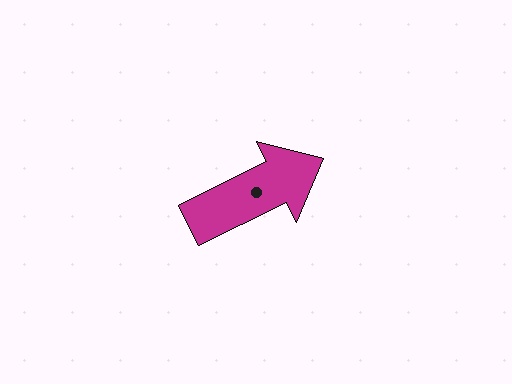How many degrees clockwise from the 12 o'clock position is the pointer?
Approximately 64 degrees.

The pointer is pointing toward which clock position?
Roughly 2 o'clock.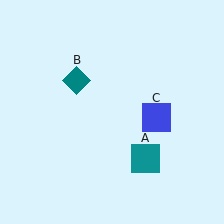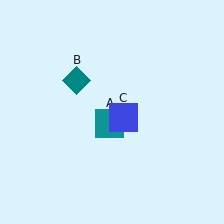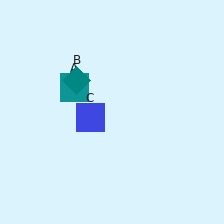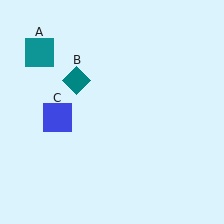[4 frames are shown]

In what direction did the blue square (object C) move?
The blue square (object C) moved left.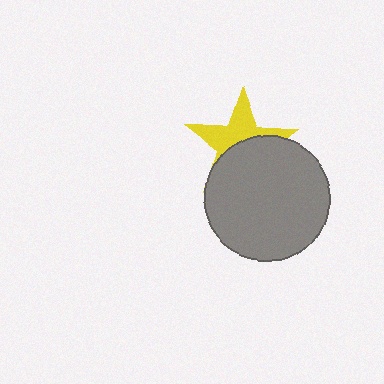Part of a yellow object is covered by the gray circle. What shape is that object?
It is a star.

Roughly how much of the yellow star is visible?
About half of it is visible (roughly 49%).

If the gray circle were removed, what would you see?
You would see the complete yellow star.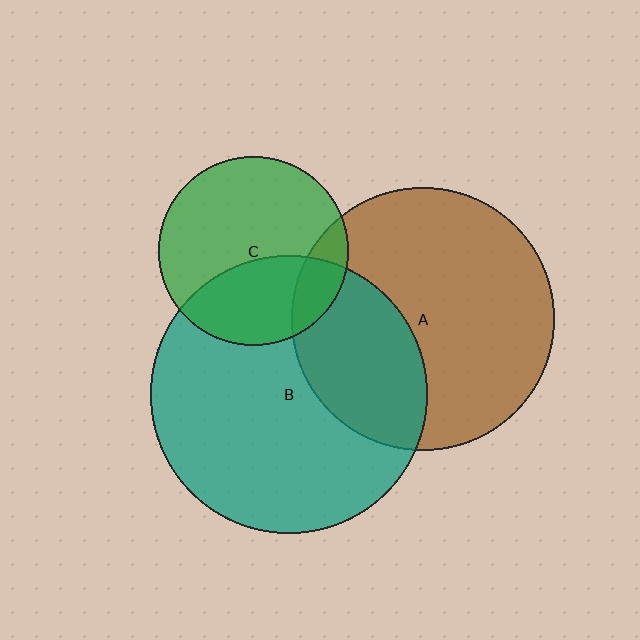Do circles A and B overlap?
Yes.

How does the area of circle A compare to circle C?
Approximately 1.9 times.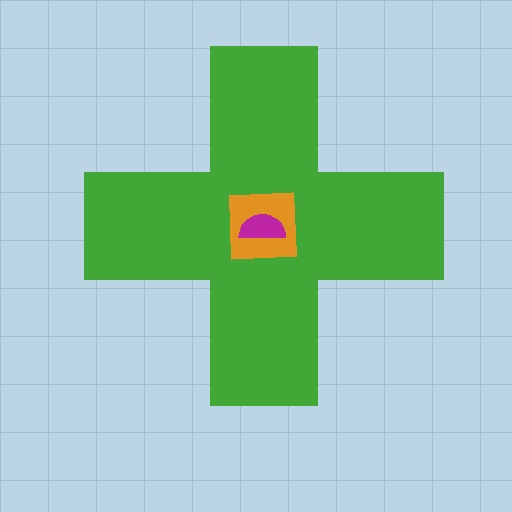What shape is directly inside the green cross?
The orange square.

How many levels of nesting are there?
3.